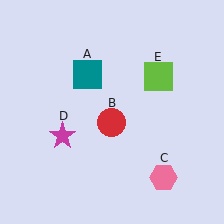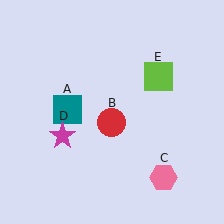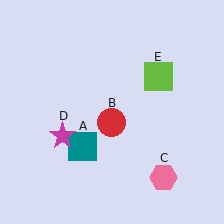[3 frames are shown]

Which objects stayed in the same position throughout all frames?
Red circle (object B) and pink hexagon (object C) and magenta star (object D) and lime square (object E) remained stationary.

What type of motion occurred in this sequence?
The teal square (object A) rotated counterclockwise around the center of the scene.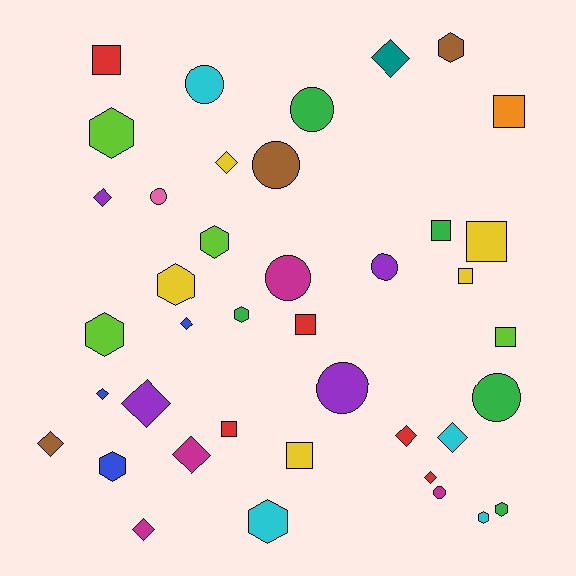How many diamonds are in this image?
There are 12 diamonds.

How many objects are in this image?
There are 40 objects.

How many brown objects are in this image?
There are 3 brown objects.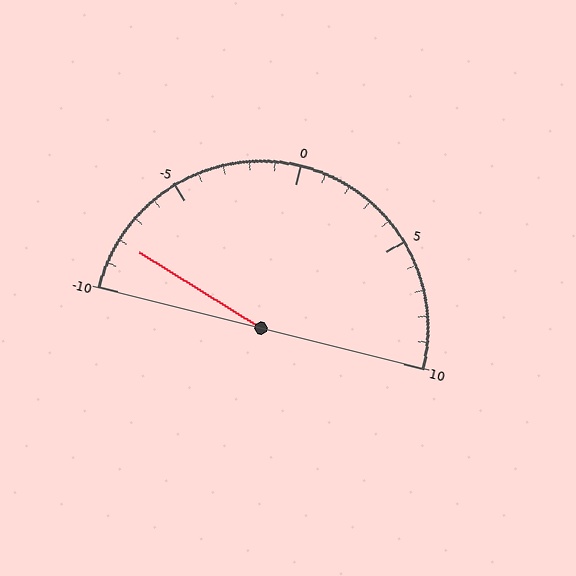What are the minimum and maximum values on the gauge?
The gauge ranges from -10 to 10.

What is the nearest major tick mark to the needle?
The nearest major tick mark is -10.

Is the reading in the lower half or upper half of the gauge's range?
The reading is in the lower half of the range (-10 to 10).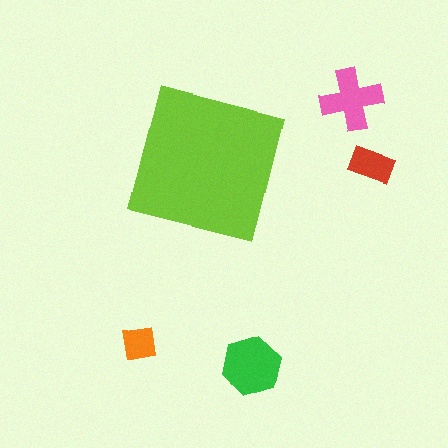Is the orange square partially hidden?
No, the orange square is fully visible.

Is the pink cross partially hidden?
No, the pink cross is fully visible.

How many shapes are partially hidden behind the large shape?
0 shapes are partially hidden.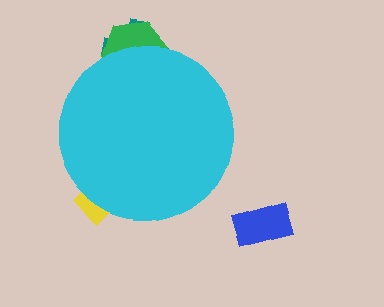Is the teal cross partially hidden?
Yes, the teal cross is partially hidden behind the cyan circle.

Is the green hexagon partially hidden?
Yes, the green hexagon is partially hidden behind the cyan circle.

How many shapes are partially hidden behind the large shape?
3 shapes are partially hidden.